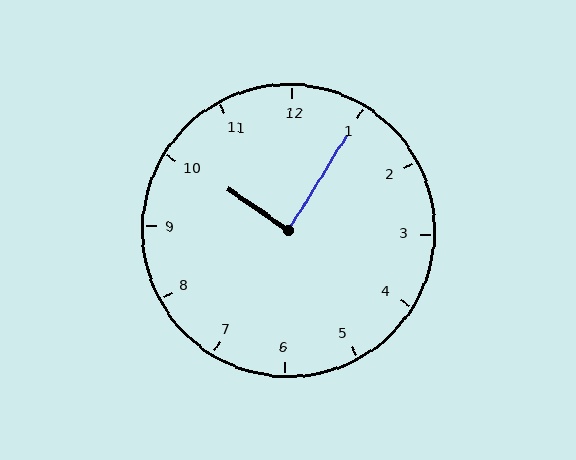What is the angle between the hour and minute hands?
Approximately 88 degrees.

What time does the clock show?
10:05.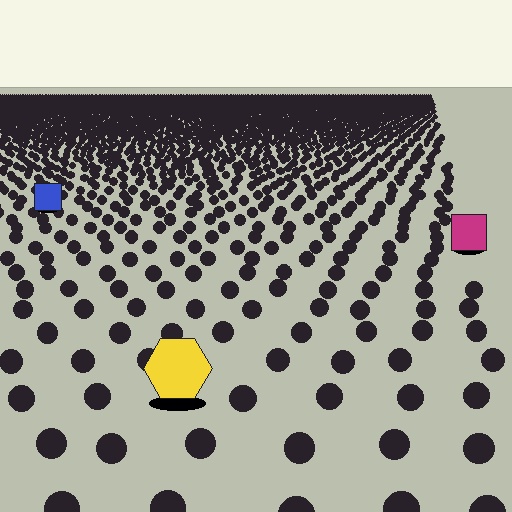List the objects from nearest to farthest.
From nearest to farthest: the yellow hexagon, the magenta square, the blue square.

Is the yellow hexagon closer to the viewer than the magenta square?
Yes. The yellow hexagon is closer — you can tell from the texture gradient: the ground texture is coarser near it.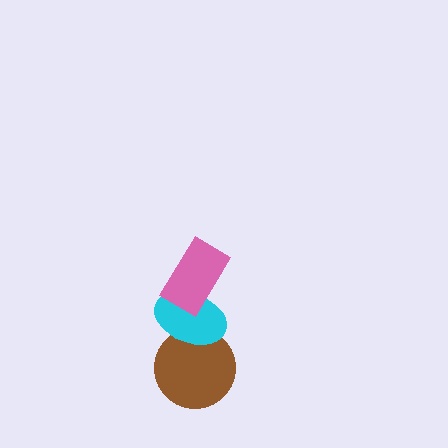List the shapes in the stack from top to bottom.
From top to bottom: the pink rectangle, the cyan ellipse, the brown circle.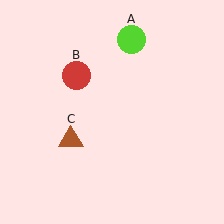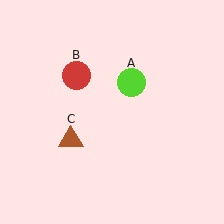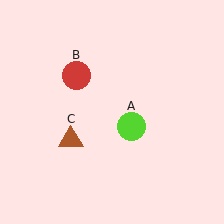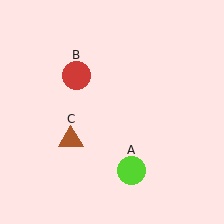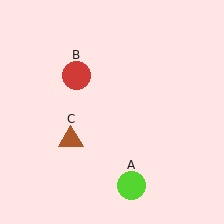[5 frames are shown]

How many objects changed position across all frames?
1 object changed position: lime circle (object A).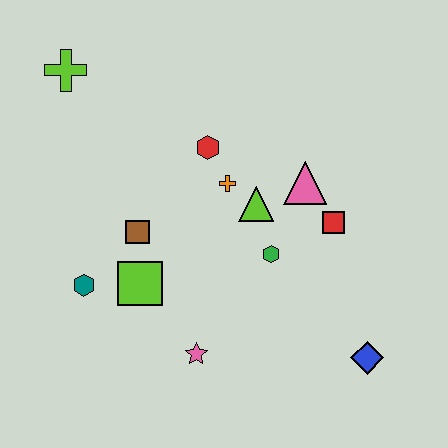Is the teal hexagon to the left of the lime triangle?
Yes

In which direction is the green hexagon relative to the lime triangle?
The green hexagon is below the lime triangle.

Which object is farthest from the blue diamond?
The lime cross is farthest from the blue diamond.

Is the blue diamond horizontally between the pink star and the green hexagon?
No